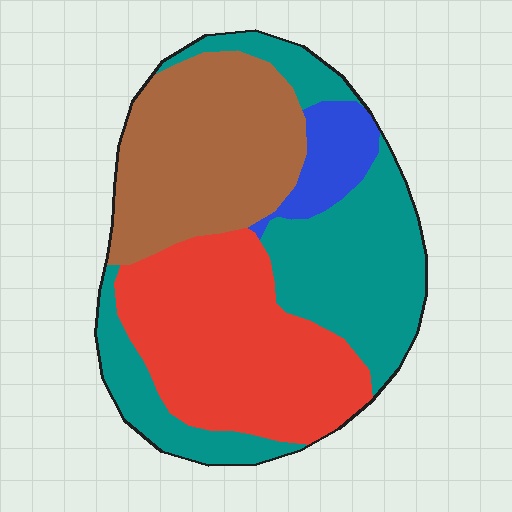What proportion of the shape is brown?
Brown takes up about one quarter (1/4) of the shape.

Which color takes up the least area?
Blue, at roughly 5%.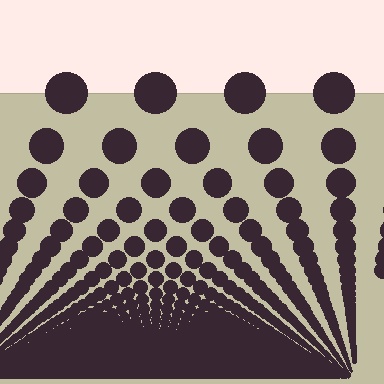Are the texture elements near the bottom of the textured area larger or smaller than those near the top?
Smaller. The gradient is inverted — elements near the bottom are smaller and denser.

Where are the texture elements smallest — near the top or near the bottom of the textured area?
Near the bottom.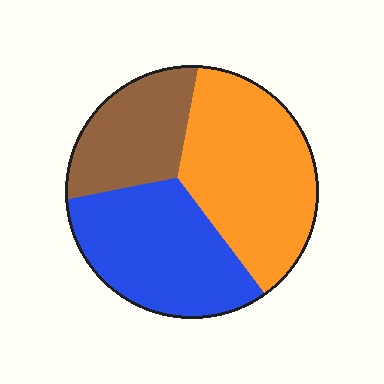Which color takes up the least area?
Brown, at roughly 25%.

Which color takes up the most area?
Orange, at roughly 40%.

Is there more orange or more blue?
Orange.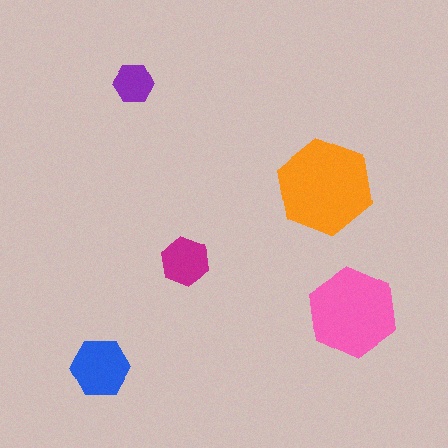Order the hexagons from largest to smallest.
the orange one, the pink one, the blue one, the magenta one, the purple one.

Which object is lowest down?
The blue hexagon is bottommost.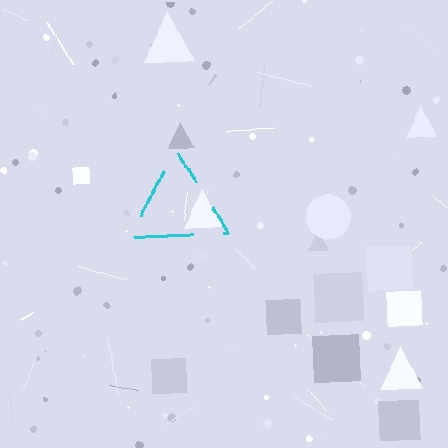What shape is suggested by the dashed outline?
The dashed outline suggests a triangle.